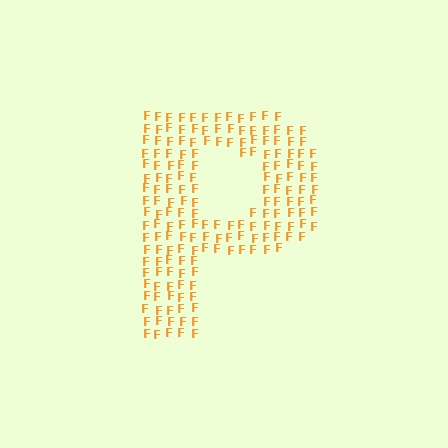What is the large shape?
The large shape is the letter P.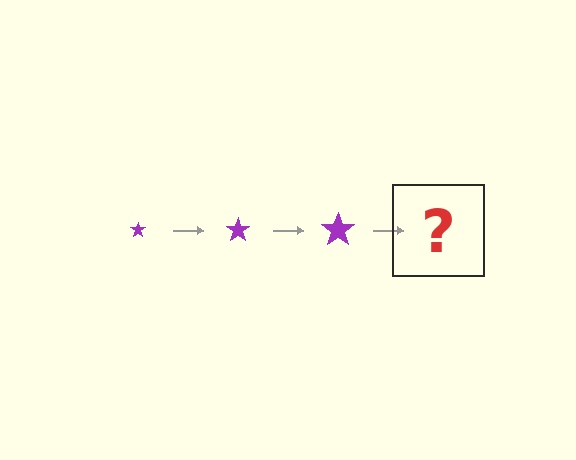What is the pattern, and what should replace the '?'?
The pattern is that the star gets progressively larger each step. The '?' should be a purple star, larger than the previous one.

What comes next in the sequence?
The next element should be a purple star, larger than the previous one.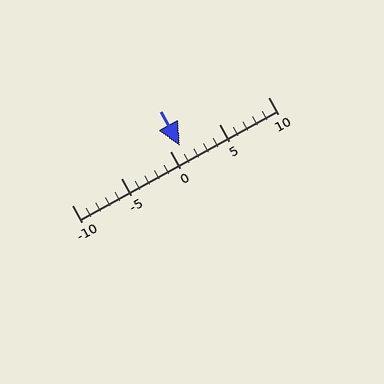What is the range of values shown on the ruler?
The ruler shows values from -10 to 10.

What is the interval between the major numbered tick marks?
The major tick marks are spaced 5 units apart.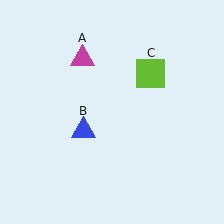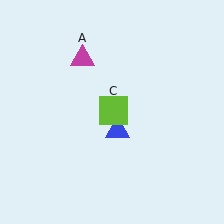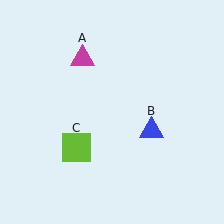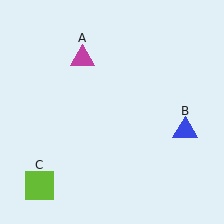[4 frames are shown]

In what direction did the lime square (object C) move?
The lime square (object C) moved down and to the left.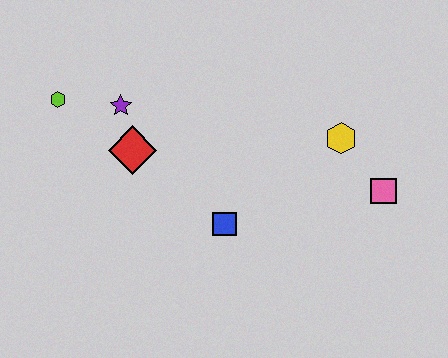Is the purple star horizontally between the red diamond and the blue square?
No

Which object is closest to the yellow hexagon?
The pink square is closest to the yellow hexagon.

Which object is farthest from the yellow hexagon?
The lime hexagon is farthest from the yellow hexagon.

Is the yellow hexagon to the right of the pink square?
No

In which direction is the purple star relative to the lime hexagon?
The purple star is to the right of the lime hexagon.